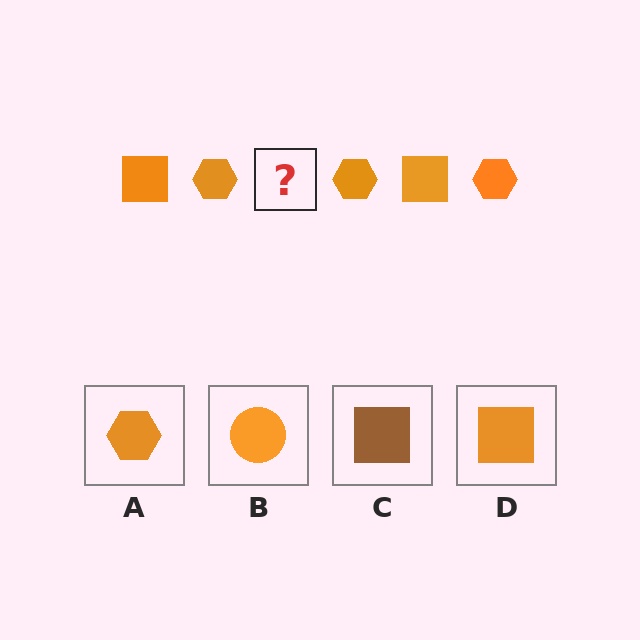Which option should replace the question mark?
Option D.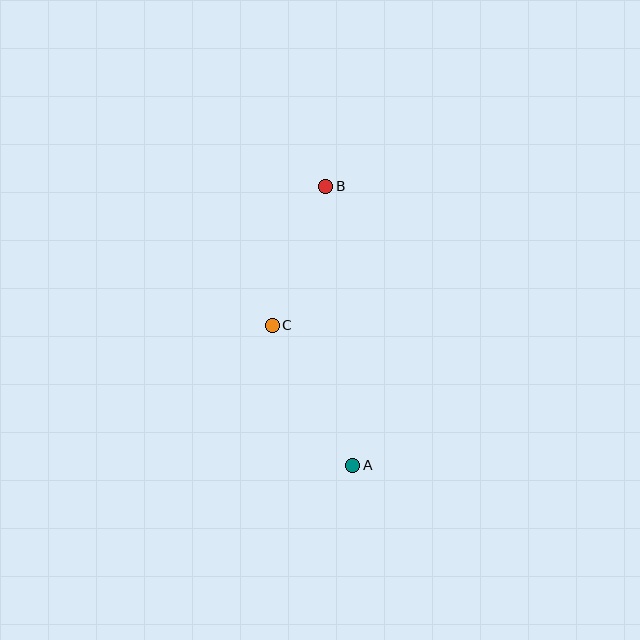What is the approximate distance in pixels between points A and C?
The distance between A and C is approximately 161 pixels.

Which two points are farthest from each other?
Points A and B are farthest from each other.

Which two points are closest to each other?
Points B and C are closest to each other.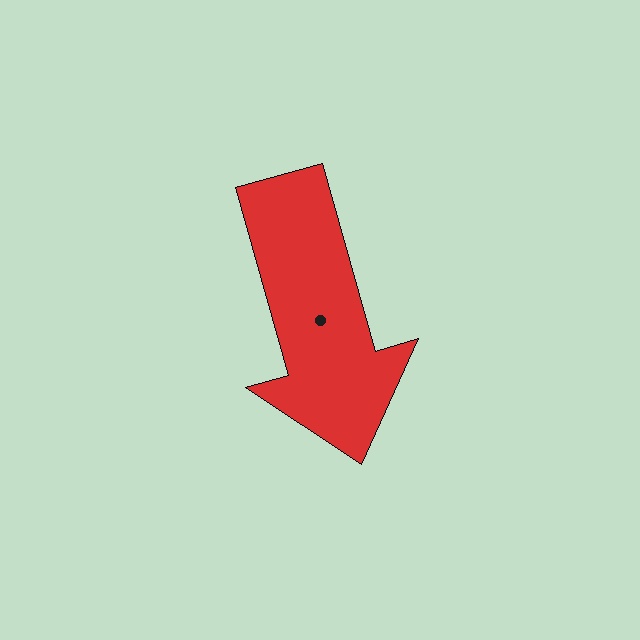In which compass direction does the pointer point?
South.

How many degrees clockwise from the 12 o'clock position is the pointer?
Approximately 164 degrees.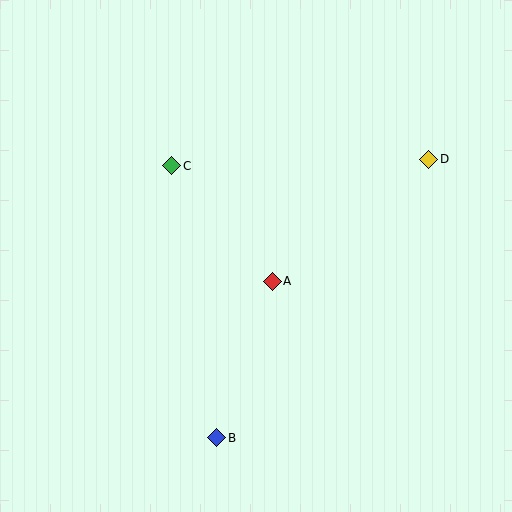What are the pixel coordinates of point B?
Point B is at (217, 438).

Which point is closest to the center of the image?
Point A at (272, 281) is closest to the center.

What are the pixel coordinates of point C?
Point C is at (172, 166).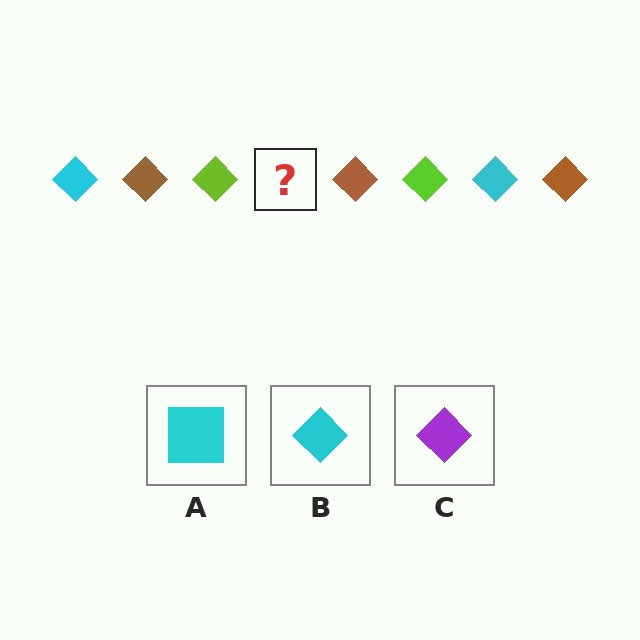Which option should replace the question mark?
Option B.